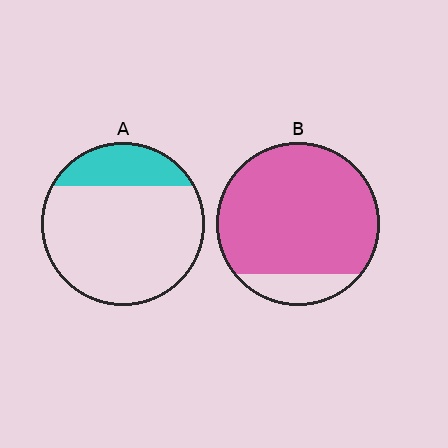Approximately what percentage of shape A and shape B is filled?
A is approximately 20% and B is approximately 85%.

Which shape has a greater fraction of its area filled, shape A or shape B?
Shape B.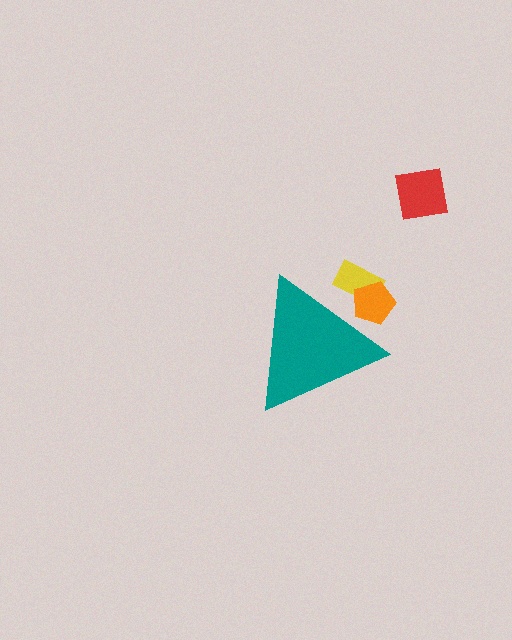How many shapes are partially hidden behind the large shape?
2 shapes are partially hidden.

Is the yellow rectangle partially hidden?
Yes, the yellow rectangle is partially hidden behind the teal triangle.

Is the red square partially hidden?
No, the red square is fully visible.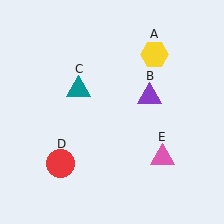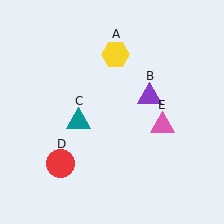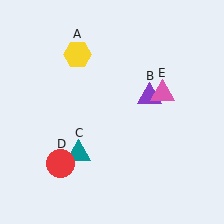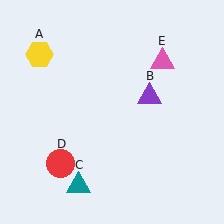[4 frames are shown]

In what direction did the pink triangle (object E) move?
The pink triangle (object E) moved up.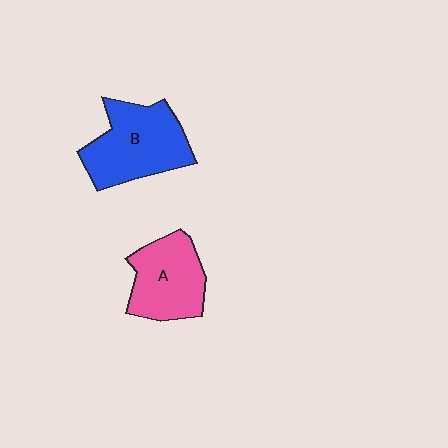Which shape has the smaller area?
Shape A (pink).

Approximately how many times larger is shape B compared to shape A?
Approximately 1.2 times.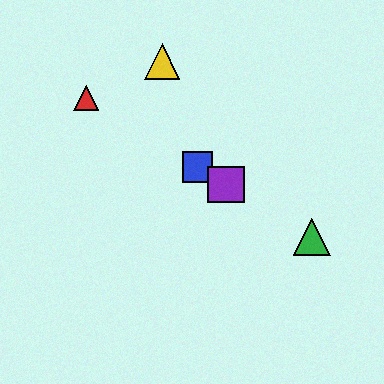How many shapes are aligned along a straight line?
4 shapes (the red triangle, the blue square, the green triangle, the purple square) are aligned along a straight line.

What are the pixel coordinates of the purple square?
The purple square is at (226, 184).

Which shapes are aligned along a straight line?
The red triangle, the blue square, the green triangle, the purple square are aligned along a straight line.